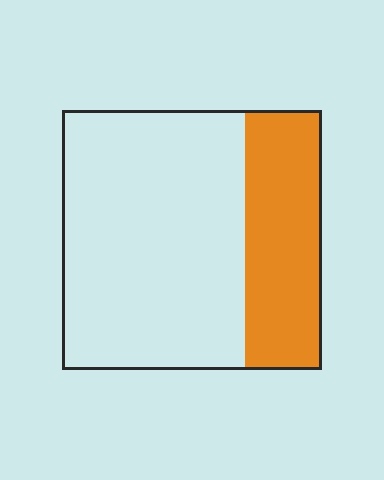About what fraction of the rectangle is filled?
About one third (1/3).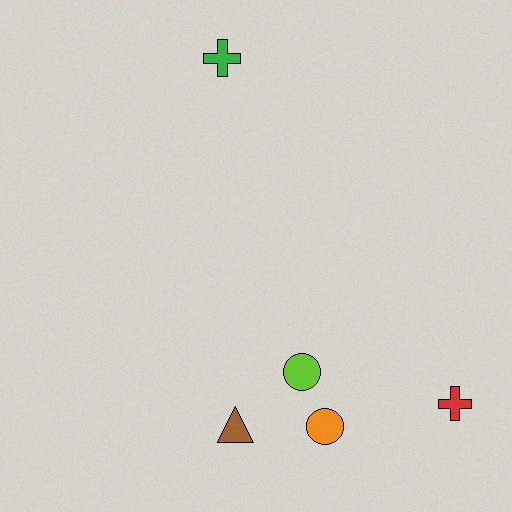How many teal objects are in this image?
There are no teal objects.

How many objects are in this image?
There are 5 objects.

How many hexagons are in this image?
There are no hexagons.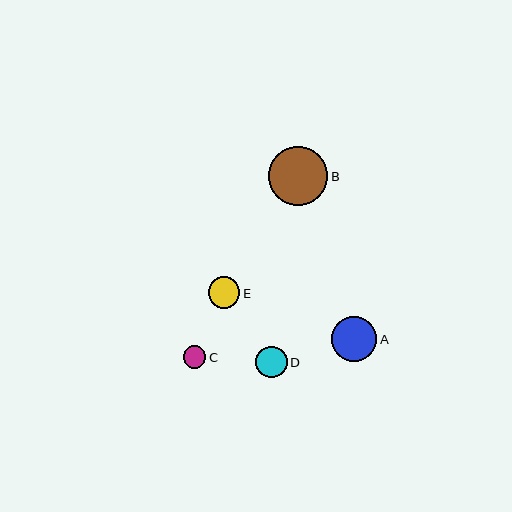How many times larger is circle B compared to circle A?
Circle B is approximately 1.3 times the size of circle A.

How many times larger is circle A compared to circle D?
Circle A is approximately 1.4 times the size of circle D.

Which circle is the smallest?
Circle C is the smallest with a size of approximately 22 pixels.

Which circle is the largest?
Circle B is the largest with a size of approximately 59 pixels.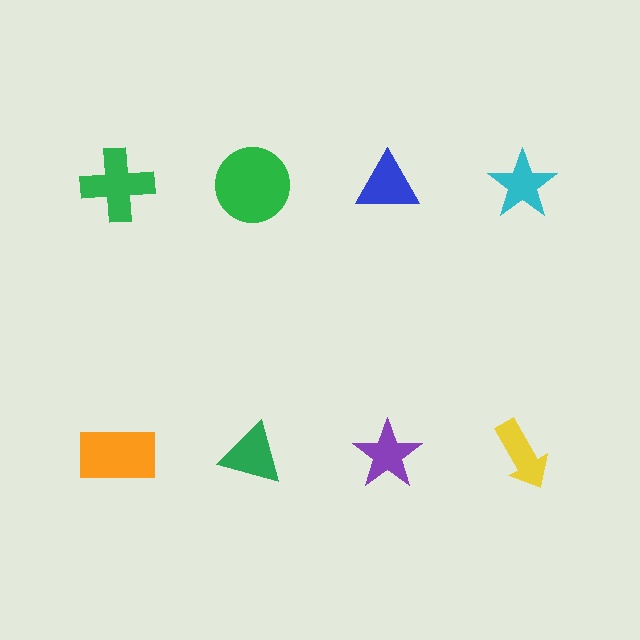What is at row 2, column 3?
A purple star.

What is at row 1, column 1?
A green cross.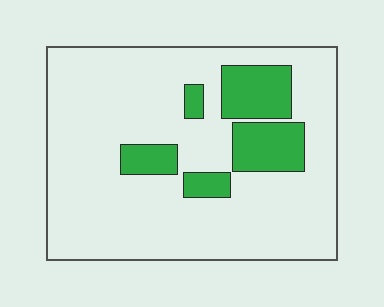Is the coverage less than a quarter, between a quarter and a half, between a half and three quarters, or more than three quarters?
Less than a quarter.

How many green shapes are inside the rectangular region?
5.